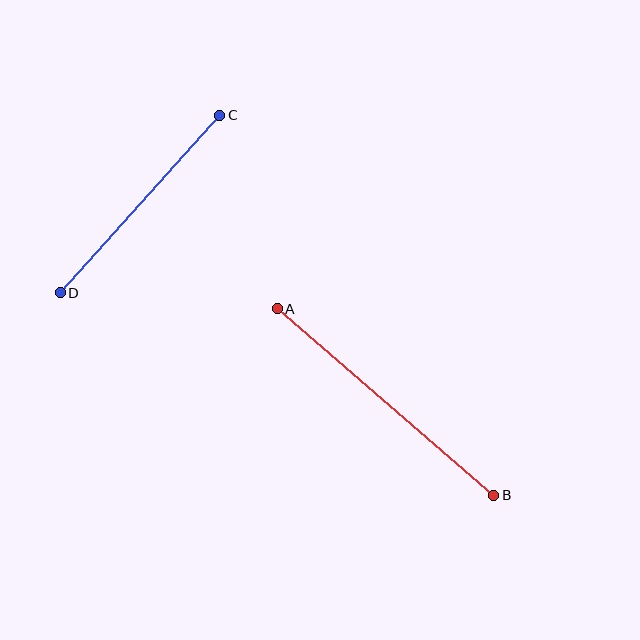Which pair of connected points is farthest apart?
Points A and B are farthest apart.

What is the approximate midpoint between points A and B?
The midpoint is at approximately (385, 402) pixels.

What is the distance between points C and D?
The distance is approximately 239 pixels.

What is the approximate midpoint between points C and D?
The midpoint is at approximately (140, 204) pixels.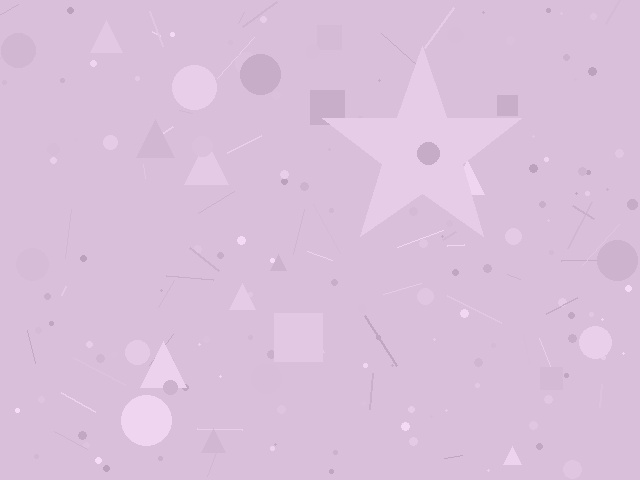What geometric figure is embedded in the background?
A star is embedded in the background.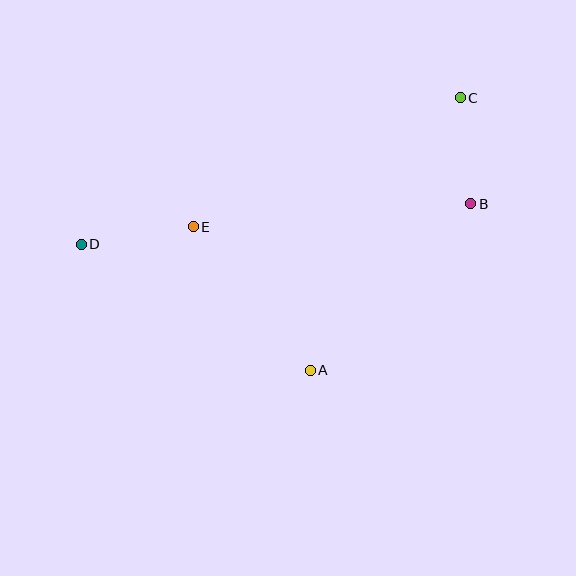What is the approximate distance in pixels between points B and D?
The distance between B and D is approximately 391 pixels.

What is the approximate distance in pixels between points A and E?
The distance between A and E is approximately 185 pixels.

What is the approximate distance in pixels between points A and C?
The distance between A and C is approximately 311 pixels.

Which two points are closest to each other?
Points B and C are closest to each other.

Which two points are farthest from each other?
Points C and D are farthest from each other.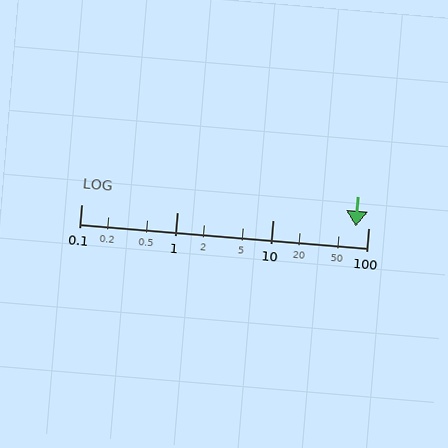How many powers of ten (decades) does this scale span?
The scale spans 3 decades, from 0.1 to 100.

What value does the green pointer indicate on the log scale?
The pointer indicates approximately 74.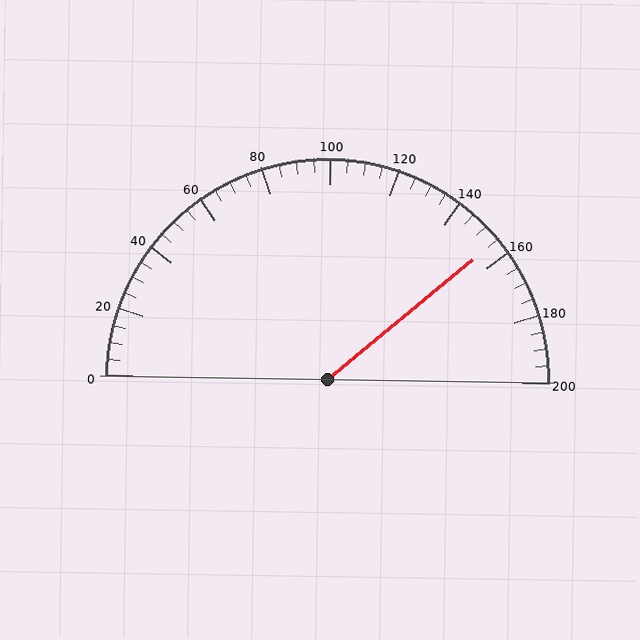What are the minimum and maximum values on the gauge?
The gauge ranges from 0 to 200.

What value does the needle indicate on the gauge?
The needle indicates approximately 155.